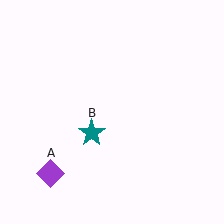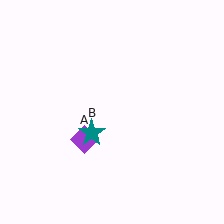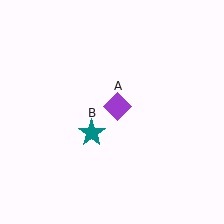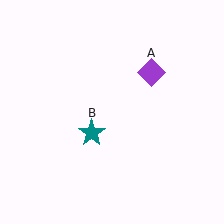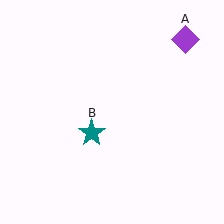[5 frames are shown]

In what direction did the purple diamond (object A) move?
The purple diamond (object A) moved up and to the right.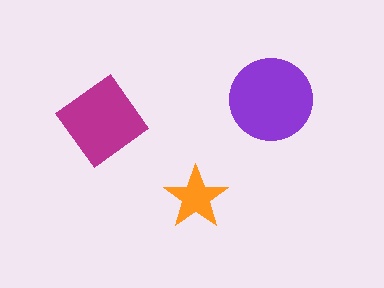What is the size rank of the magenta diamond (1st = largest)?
2nd.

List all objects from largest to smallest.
The purple circle, the magenta diamond, the orange star.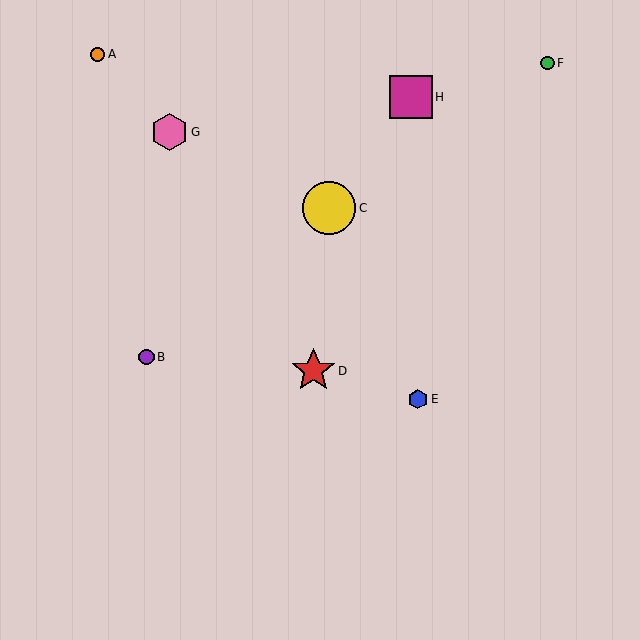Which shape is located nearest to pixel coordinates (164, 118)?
The pink hexagon (labeled G) at (170, 132) is nearest to that location.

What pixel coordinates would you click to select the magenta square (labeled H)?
Click at (411, 97) to select the magenta square H.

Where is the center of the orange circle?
The center of the orange circle is at (98, 54).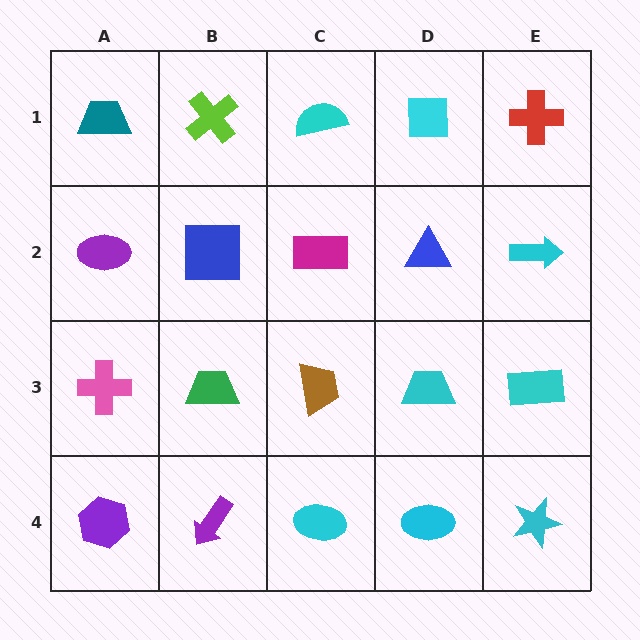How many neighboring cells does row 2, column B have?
4.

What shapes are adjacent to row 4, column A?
A pink cross (row 3, column A), a purple arrow (row 4, column B).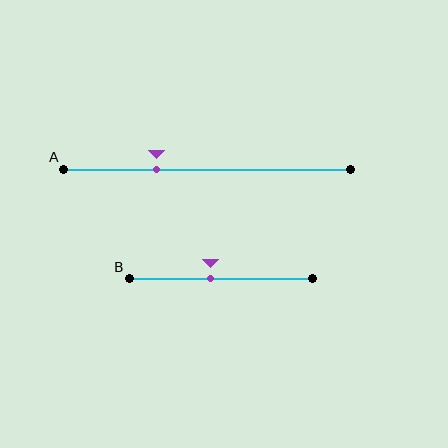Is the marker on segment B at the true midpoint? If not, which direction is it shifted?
No, the marker on segment B is shifted to the left by about 6% of the segment length.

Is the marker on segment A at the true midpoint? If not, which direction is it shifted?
No, the marker on segment A is shifted to the left by about 18% of the segment length.